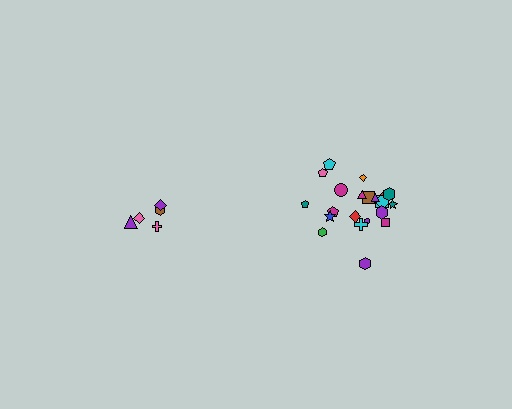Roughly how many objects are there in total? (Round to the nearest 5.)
Roughly 25 objects in total.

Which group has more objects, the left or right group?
The right group.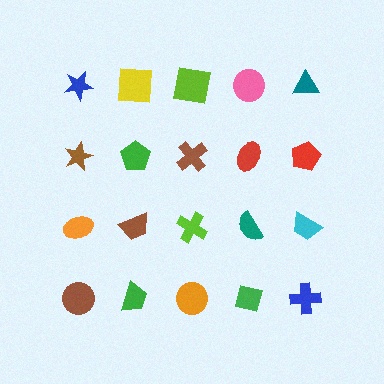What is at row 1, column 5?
A teal triangle.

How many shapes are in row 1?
5 shapes.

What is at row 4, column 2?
A green trapezoid.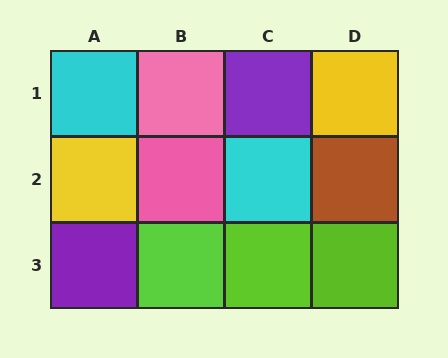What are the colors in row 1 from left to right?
Cyan, pink, purple, yellow.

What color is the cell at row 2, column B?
Pink.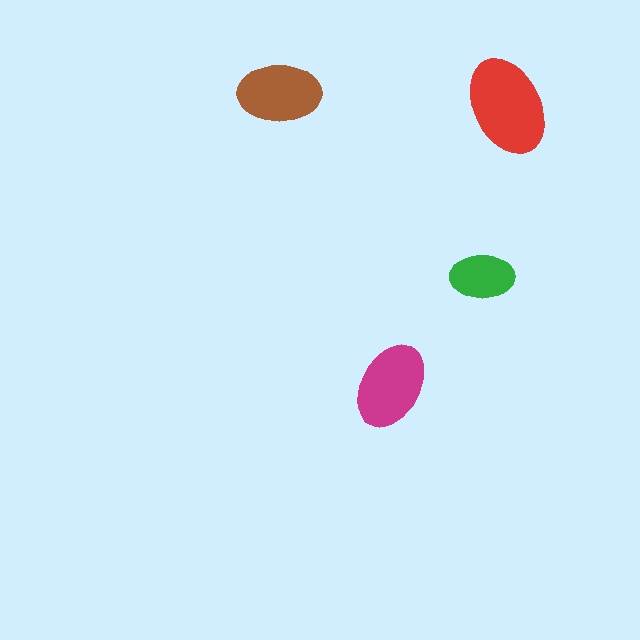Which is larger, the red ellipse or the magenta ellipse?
The red one.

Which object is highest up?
The brown ellipse is topmost.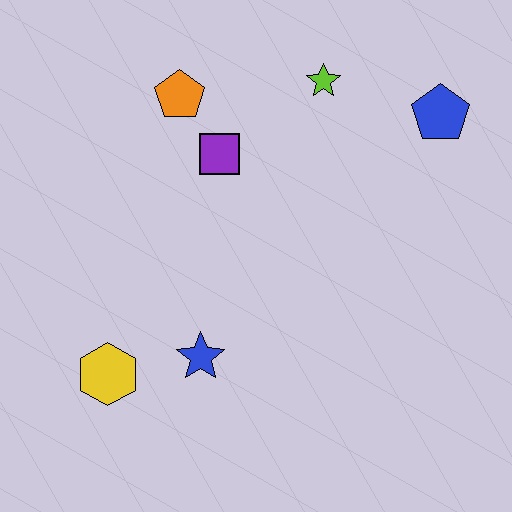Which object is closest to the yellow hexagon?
The blue star is closest to the yellow hexagon.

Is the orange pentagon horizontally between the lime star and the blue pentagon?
No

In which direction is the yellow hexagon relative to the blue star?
The yellow hexagon is to the left of the blue star.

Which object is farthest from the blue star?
The blue pentagon is farthest from the blue star.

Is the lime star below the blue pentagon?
No